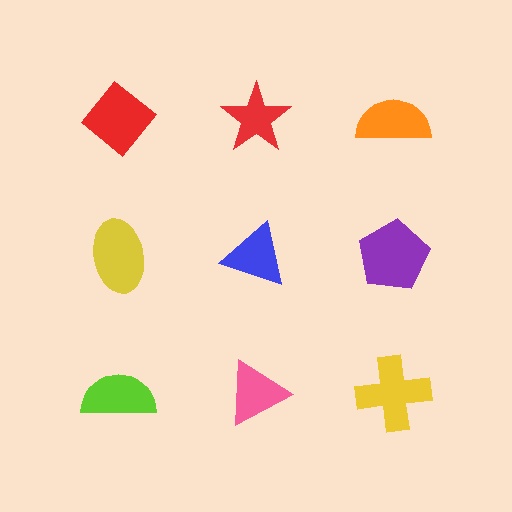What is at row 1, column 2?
A red star.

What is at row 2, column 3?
A purple pentagon.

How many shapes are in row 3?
3 shapes.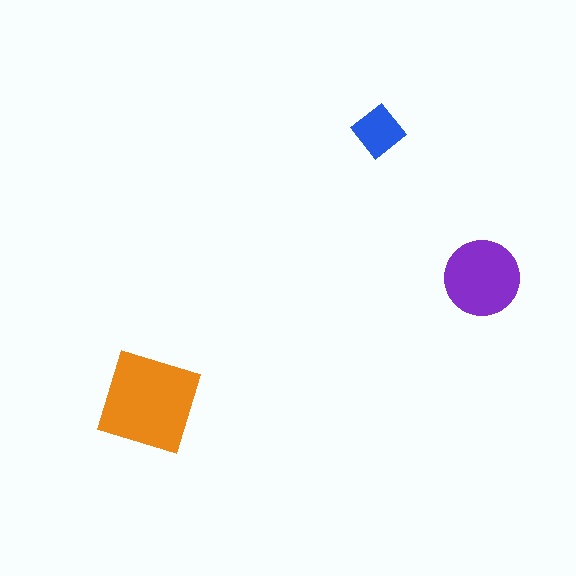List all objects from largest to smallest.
The orange diamond, the purple circle, the blue diamond.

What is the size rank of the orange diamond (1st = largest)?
1st.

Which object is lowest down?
The orange diamond is bottommost.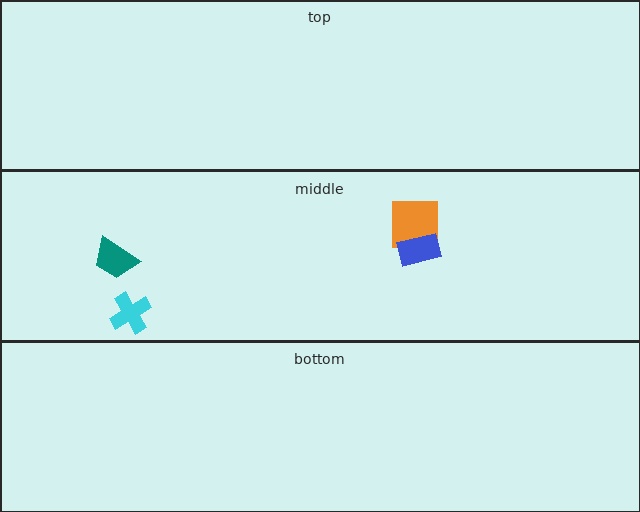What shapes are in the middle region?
The cyan cross, the orange square, the teal trapezoid, the blue rectangle.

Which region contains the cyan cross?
The middle region.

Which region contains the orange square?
The middle region.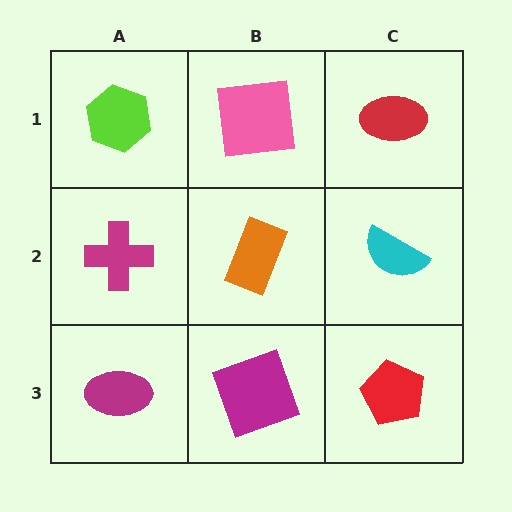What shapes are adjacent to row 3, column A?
A magenta cross (row 2, column A), a magenta square (row 3, column B).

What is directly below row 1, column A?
A magenta cross.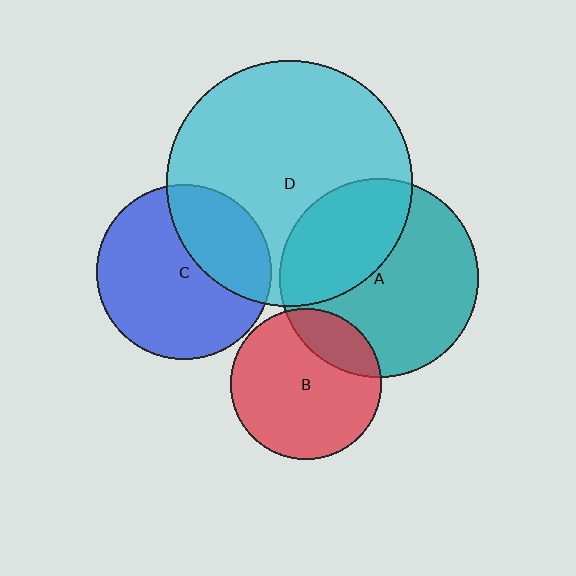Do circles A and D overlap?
Yes.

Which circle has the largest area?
Circle D (cyan).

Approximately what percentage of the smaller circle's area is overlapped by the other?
Approximately 35%.